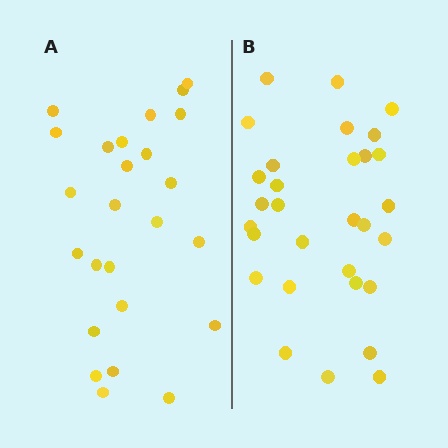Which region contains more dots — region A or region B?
Region B (the right region) has more dots.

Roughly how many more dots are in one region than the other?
Region B has about 5 more dots than region A.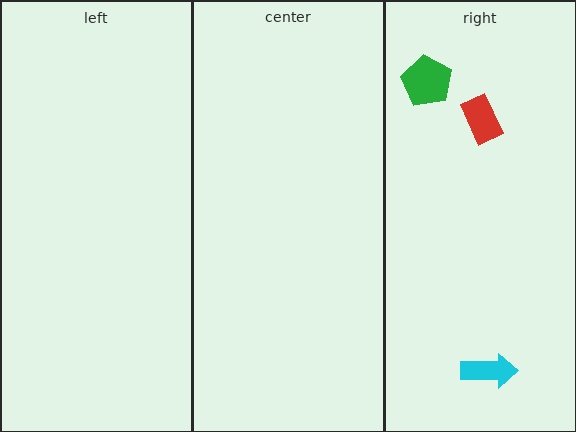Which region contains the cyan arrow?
The right region.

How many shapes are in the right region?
3.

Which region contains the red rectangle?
The right region.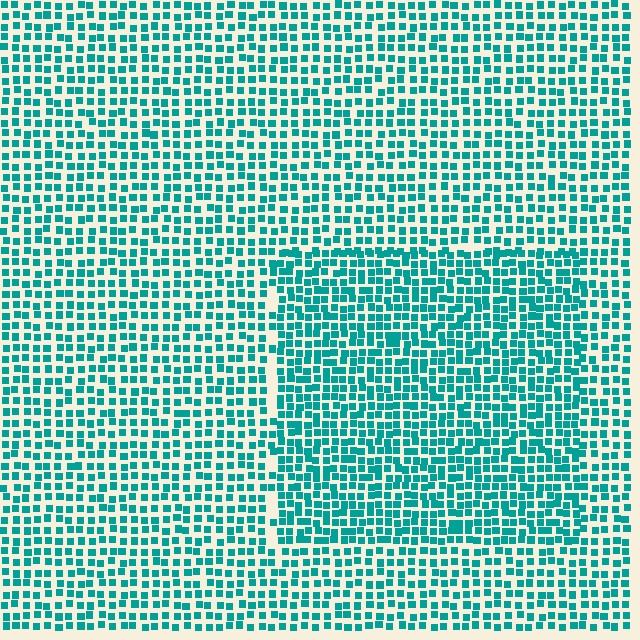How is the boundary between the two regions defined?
The boundary is defined by a change in element density (approximately 1.4x ratio). All elements are the same color, size, and shape.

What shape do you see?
I see a rectangle.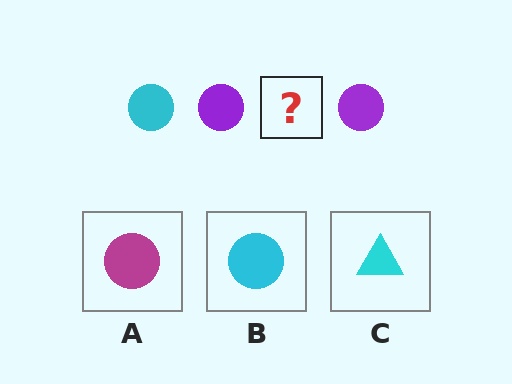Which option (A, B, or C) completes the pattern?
B.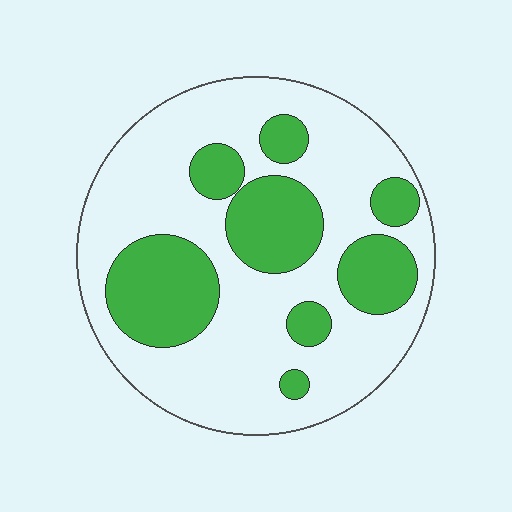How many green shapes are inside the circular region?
8.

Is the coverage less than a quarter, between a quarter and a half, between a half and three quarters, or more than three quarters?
Between a quarter and a half.